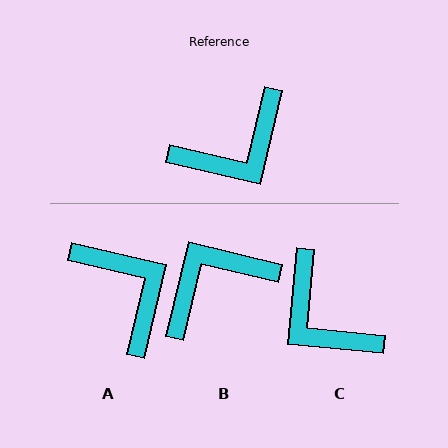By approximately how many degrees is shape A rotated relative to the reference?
Approximately 90 degrees counter-clockwise.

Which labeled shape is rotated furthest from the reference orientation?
B, about 180 degrees away.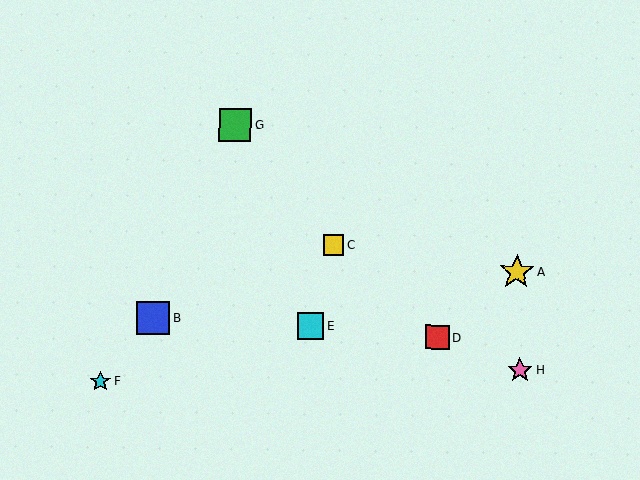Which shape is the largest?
The yellow star (labeled A) is the largest.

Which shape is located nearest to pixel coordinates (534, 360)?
The pink star (labeled H) at (520, 370) is nearest to that location.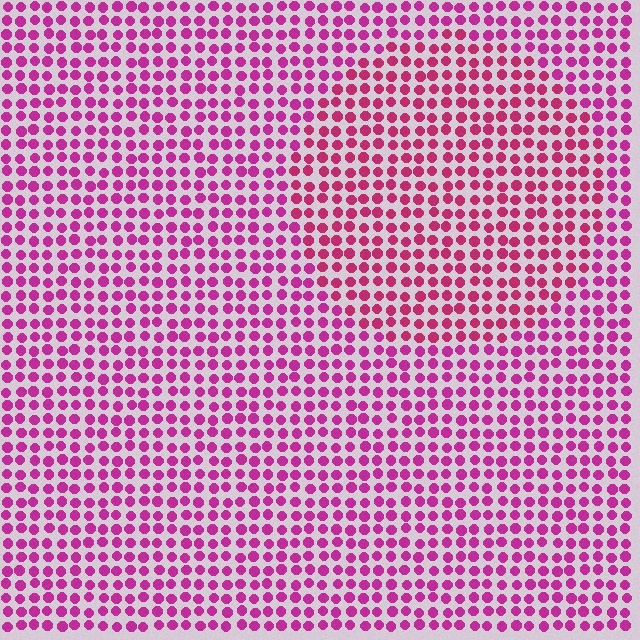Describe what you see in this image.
The image is filled with small magenta elements in a uniform arrangement. A circle-shaped region is visible where the elements are tinted to a slightly different hue, forming a subtle color boundary.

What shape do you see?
I see a circle.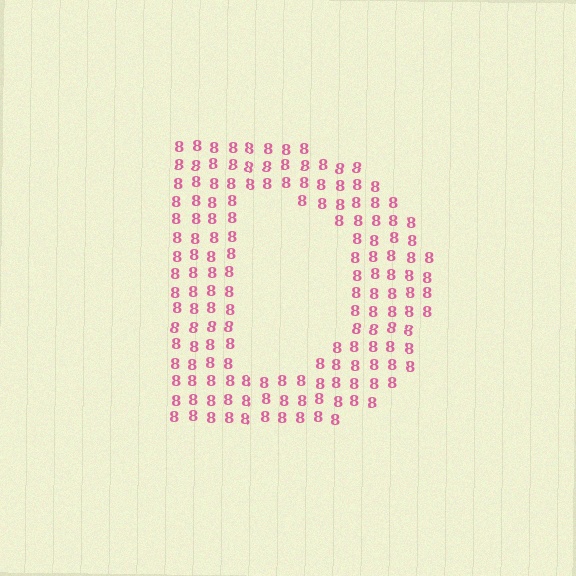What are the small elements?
The small elements are digit 8's.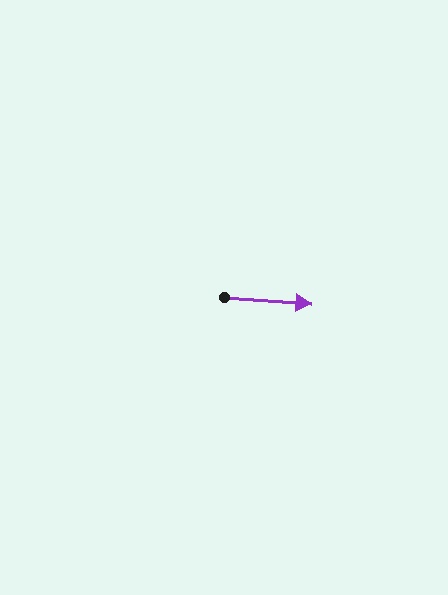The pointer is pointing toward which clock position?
Roughly 3 o'clock.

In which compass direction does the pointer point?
East.